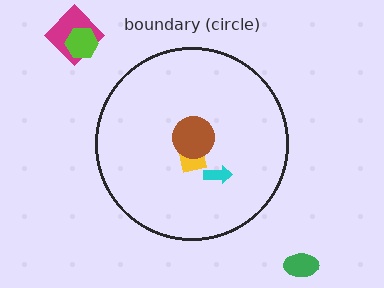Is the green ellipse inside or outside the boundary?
Outside.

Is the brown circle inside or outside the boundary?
Inside.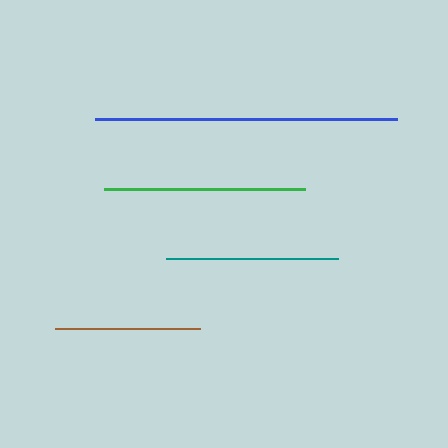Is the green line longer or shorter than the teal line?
The green line is longer than the teal line.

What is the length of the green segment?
The green segment is approximately 201 pixels long.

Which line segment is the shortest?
The brown line is the shortest at approximately 145 pixels.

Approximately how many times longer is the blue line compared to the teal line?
The blue line is approximately 1.8 times the length of the teal line.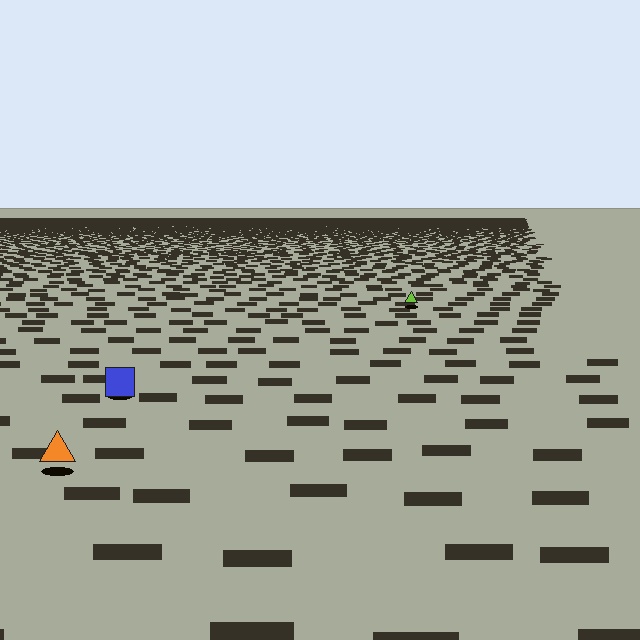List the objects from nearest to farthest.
From nearest to farthest: the orange triangle, the blue square, the lime triangle.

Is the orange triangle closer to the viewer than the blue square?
Yes. The orange triangle is closer — you can tell from the texture gradient: the ground texture is coarser near it.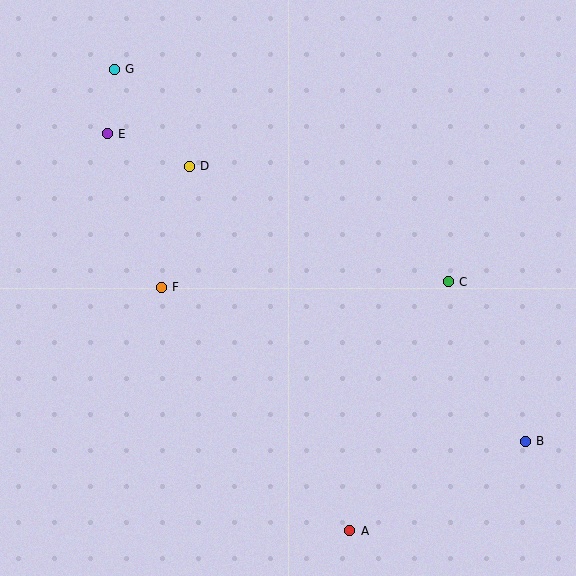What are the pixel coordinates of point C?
Point C is at (448, 282).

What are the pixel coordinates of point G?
Point G is at (114, 69).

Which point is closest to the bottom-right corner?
Point B is closest to the bottom-right corner.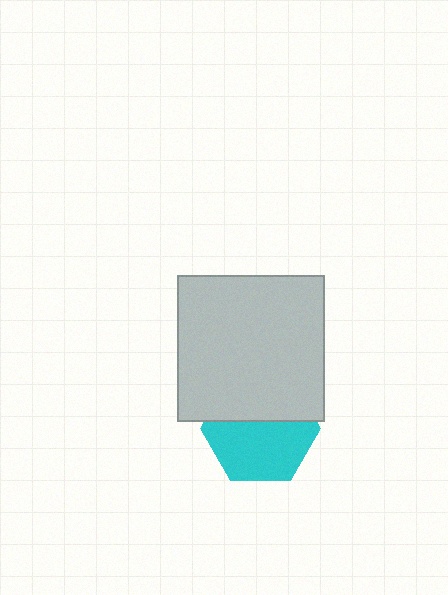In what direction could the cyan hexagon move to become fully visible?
The cyan hexagon could move down. That would shift it out from behind the light gray square entirely.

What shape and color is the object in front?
The object in front is a light gray square.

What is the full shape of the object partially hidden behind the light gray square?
The partially hidden object is a cyan hexagon.